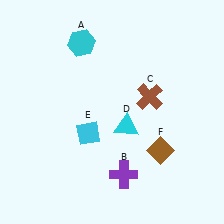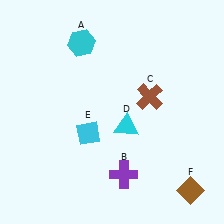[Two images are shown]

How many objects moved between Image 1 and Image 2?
1 object moved between the two images.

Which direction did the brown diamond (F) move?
The brown diamond (F) moved down.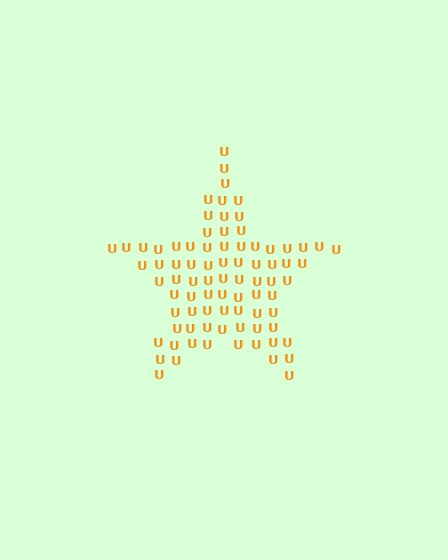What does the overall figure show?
The overall figure shows a star.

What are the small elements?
The small elements are letter U's.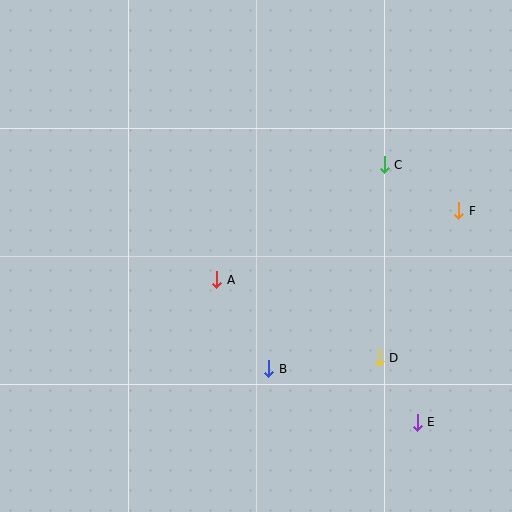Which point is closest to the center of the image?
Point A at (217, 280) is closest to the center.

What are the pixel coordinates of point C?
Point C is at (384, 165).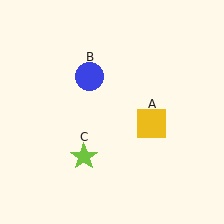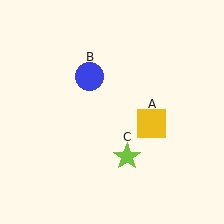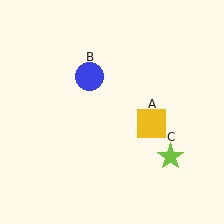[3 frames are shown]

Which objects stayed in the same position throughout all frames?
Yellow square (object A) and blue circle (object B) remained stationary.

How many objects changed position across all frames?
1 object changed position: lime star (object C).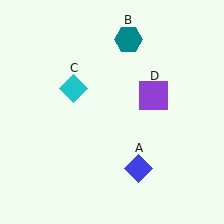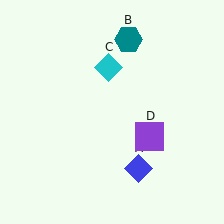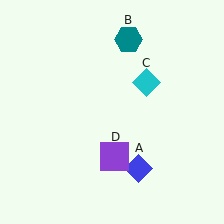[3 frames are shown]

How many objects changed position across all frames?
2 objects changed position: cyan diamond (object C), purple square (object D).